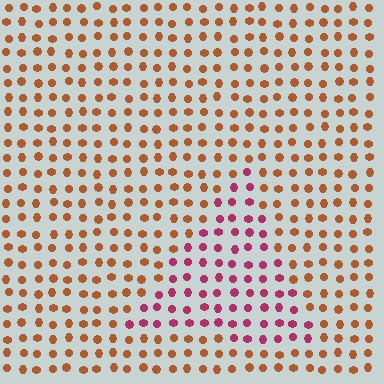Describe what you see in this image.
The image is filled with small brown elements in a uniform arrangement. A triangle-shaped region is visible where the elements are tinted to a slightly different hue, forming a subtle color boundary.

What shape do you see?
I see a triangle.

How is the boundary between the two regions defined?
The boundary is defined purely by a slight shift in hue (about 48 degrees). Spacing, size, and orientation are identical on both sides.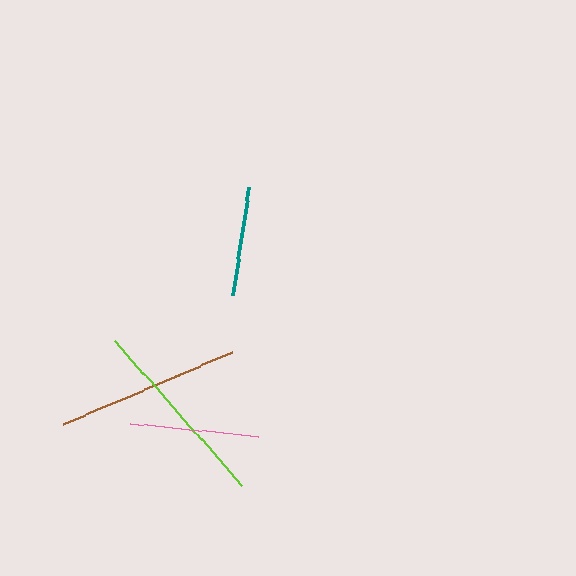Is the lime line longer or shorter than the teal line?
The lime line is longer than the teal line.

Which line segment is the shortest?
The teal line is the shortest at approximately 110 pixels.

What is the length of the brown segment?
The brown segment is approximately 183 pixels long.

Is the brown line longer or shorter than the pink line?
The brown line is longer than the pink line.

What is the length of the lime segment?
The lime segment is approximately 193 pixels long.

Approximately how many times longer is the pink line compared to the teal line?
The pink line is approximately 1.2 times the length of the teal line.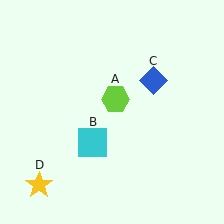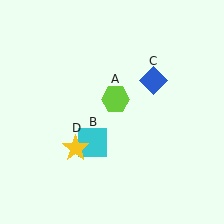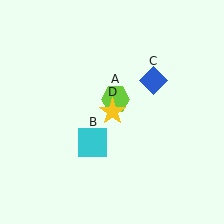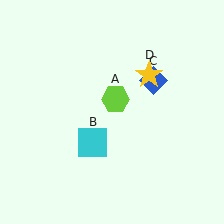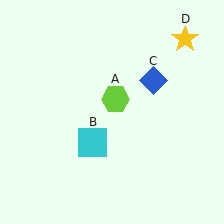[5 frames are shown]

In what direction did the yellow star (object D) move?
The yellow star (object D) moved up and to the right.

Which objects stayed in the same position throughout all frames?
Lime hexagon (object A) and cyan square (object B) and blue diamond (object C) remained stationary.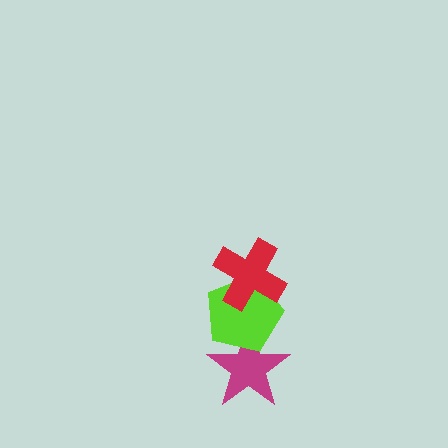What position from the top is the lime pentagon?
The lime pentagon is 2nd from the top.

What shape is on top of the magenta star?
The lime pentagon is on top of the magenta star.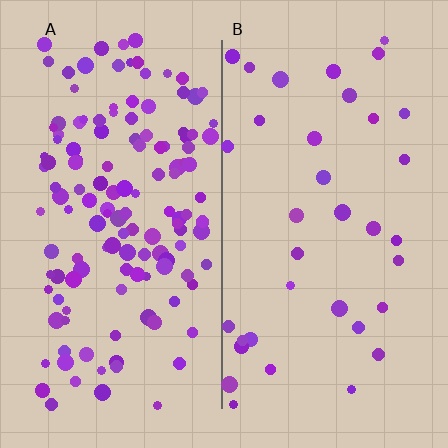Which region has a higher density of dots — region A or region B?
A (the left).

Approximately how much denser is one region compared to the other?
Approximately 3.9× — region A over region B.